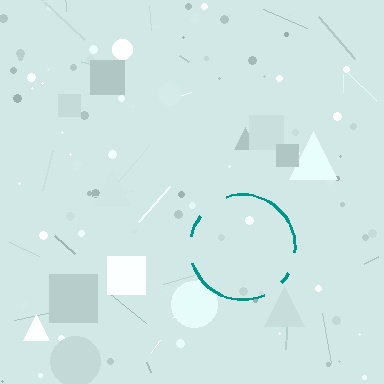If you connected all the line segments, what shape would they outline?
They would outline a circle.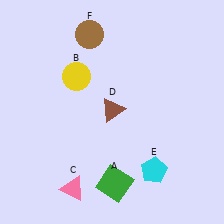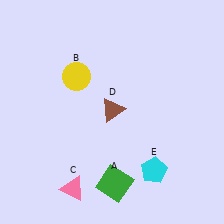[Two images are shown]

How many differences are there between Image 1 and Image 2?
There is 1 difference between the two images.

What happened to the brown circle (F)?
The brown circle (F) was removed in Image 2. It was in the top-left area of Image 1.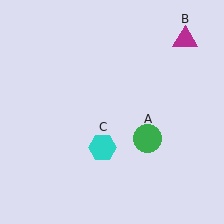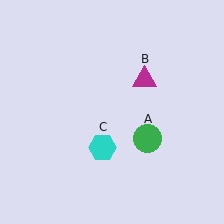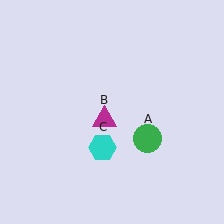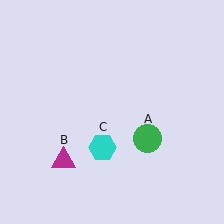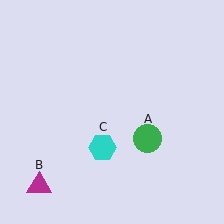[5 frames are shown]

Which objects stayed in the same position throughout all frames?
Green circle (object A) and cyan hexagon (object C) remained stationary.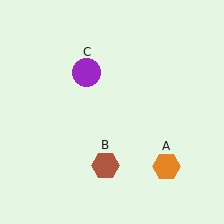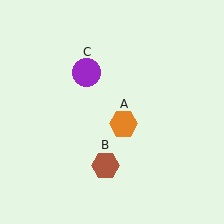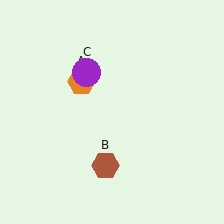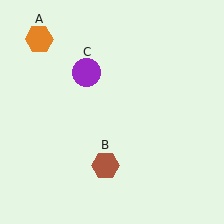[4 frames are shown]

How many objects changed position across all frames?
1 object changed position: orange hexagon (object A).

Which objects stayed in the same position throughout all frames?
Brown hexagon (object B) and purple circle (object C) remained stationary.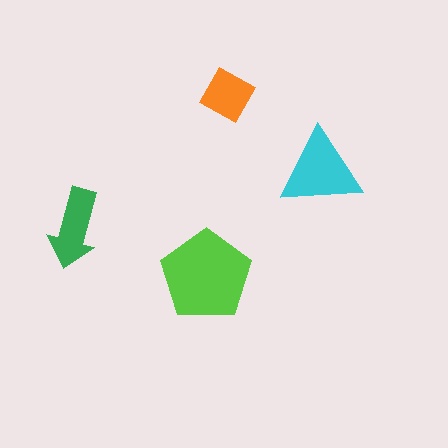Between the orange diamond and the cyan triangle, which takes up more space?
The cyan triangle.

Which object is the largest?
The lime pentagon.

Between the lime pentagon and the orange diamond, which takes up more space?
The lime pentagon.